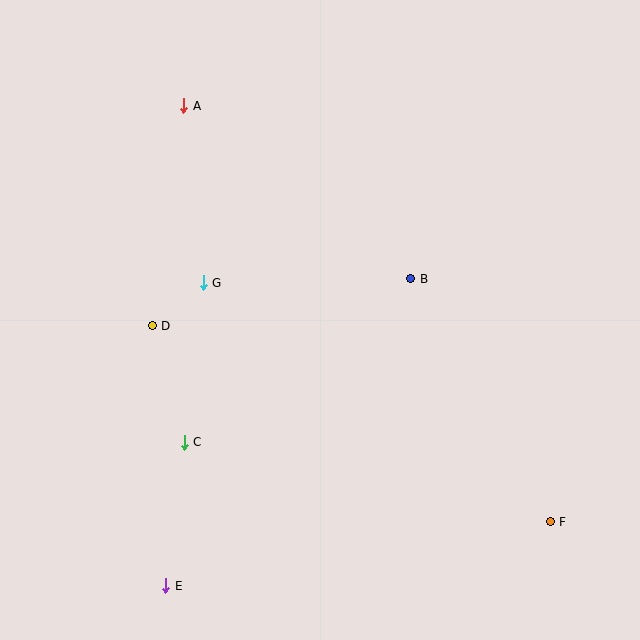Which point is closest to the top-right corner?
Point B is closest to the top-right corner.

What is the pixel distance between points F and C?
The distance between F and C is 375 pixels.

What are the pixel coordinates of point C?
Point C is at (184, 442).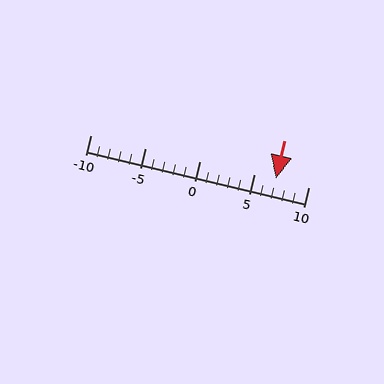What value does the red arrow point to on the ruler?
The red arrow points to approximately 7.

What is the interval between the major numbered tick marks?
The major tick marks are spaced 5 units apart.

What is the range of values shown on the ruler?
The ruler shows values from -10 to 10.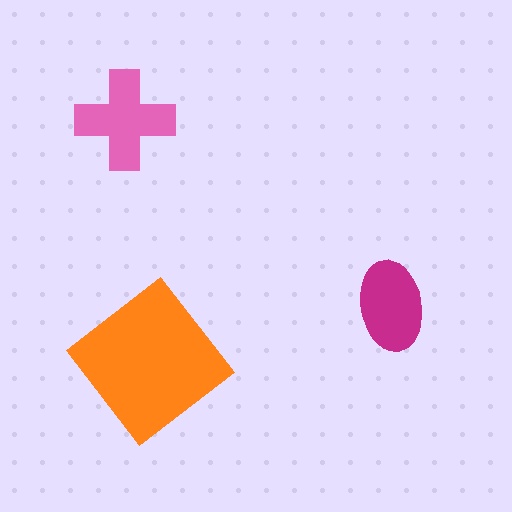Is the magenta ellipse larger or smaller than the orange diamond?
Smaller.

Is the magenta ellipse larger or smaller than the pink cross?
Smaller.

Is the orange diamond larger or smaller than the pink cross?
Larger.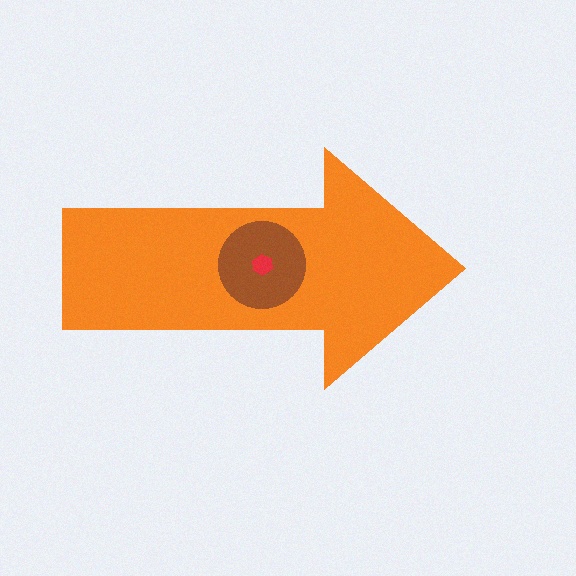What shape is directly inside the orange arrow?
The brown circle.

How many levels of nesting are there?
3.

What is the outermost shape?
The orange arrow.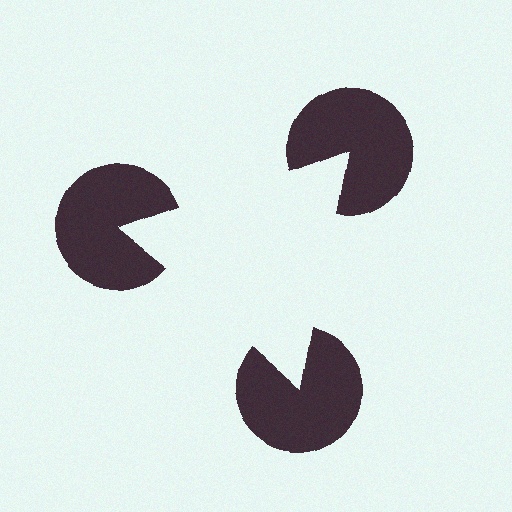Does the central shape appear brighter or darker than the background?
It typically appears slightly brighter than the background, even though no actual brightness change is drawn.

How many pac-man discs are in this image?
There are 3 — one at each vertex of the illusory triangle.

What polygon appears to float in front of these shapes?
An illusory triangle — its edges are inferred from the aligned wedge cuts in the pac-man discs, not physically drawn.